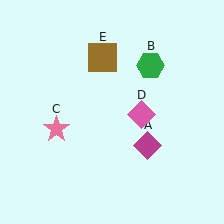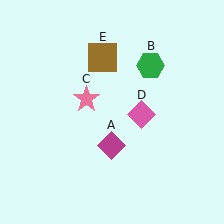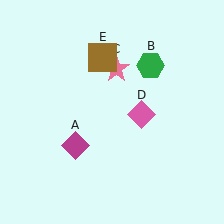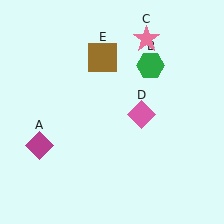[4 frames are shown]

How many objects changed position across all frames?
2 objects changed position: magenta diamond (object A), pink star (object C).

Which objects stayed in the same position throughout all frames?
Green hexagon (object B) and pink diamond (object D) and brown square (object E) remained stationary.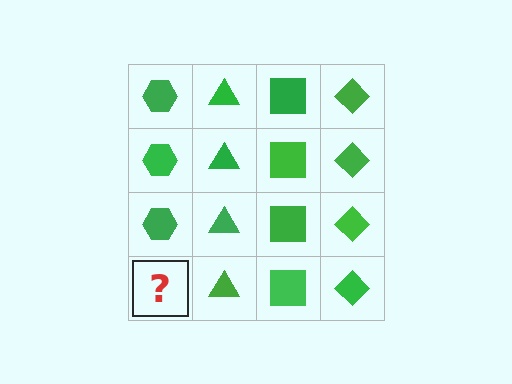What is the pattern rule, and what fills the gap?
The rule is that each column has a consistent shape. The gap should be filled with a green hexagon.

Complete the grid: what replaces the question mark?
The question mark should be replaced with a green hexagon.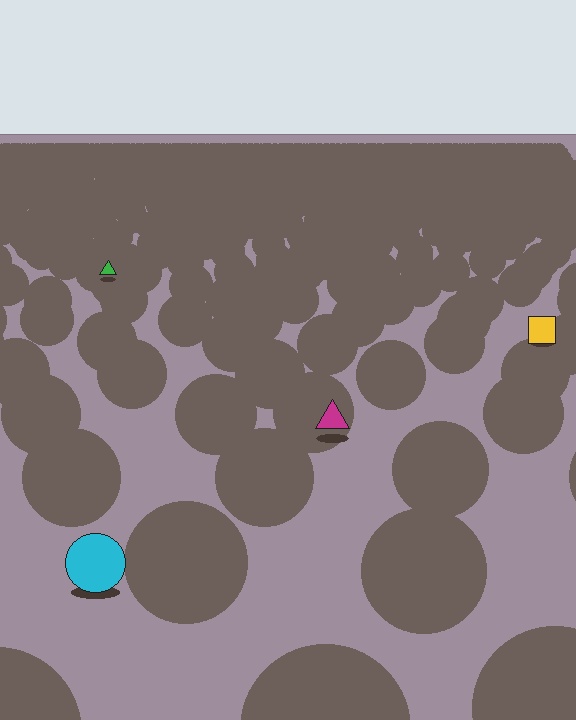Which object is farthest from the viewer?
The green triangle is farthest from the viewer. It appears smaller and the ground texture around it is denser.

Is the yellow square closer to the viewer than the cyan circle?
No. The cyan circle is closer — you can tell from the texture gradient: the ground texture is coarser near it.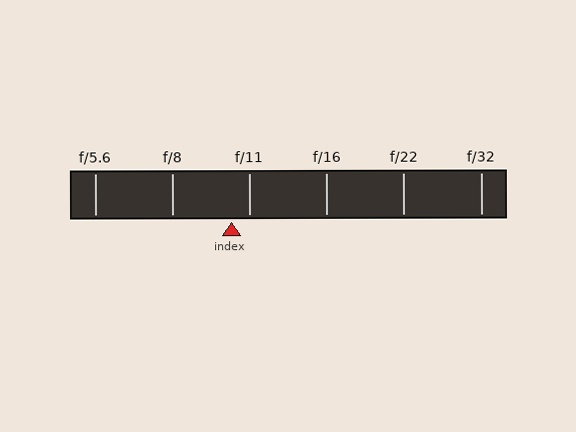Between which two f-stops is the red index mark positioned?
The index mark is between f/8 and f/11.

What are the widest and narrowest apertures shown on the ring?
The widest aperture shown is f/5.6 and the narrowest is f/32.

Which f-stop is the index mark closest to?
The index mark is closest to f/11.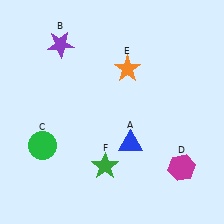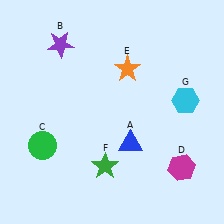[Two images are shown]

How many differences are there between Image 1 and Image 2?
There is 1 difference between the two images.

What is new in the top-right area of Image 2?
A cyan hexagon (G) was added in the top-right area of Image 2.